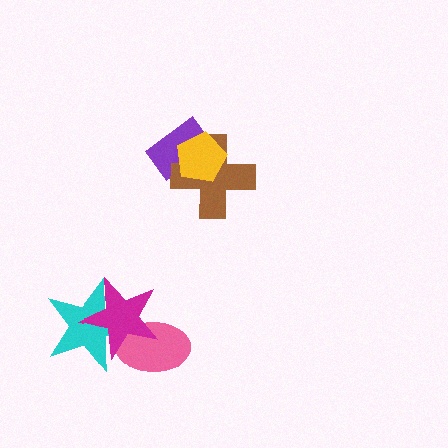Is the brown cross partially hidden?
Yes, it is partially covered by another shape.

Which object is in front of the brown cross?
The yellow pentagon is in front of the brown cross.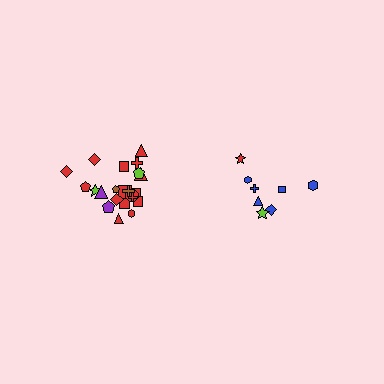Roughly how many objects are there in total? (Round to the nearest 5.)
Roughly 30 objects in total.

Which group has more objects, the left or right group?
The left group.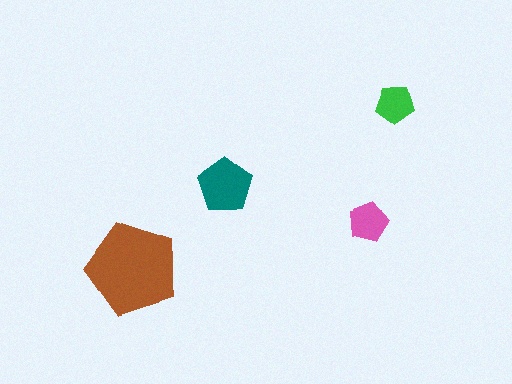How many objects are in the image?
There are 4 objects in the image.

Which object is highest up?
The green pentagon is topmost.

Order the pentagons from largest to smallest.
the brown one, the teal one, the pink one, the green one.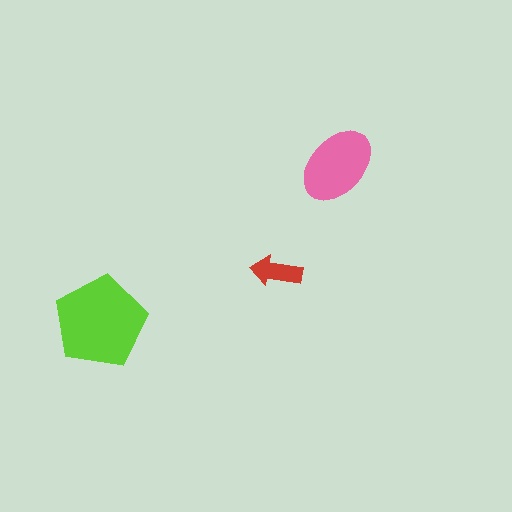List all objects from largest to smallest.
The lime pentagon, the pink ellipse, the red arrow.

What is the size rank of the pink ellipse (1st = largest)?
2nd.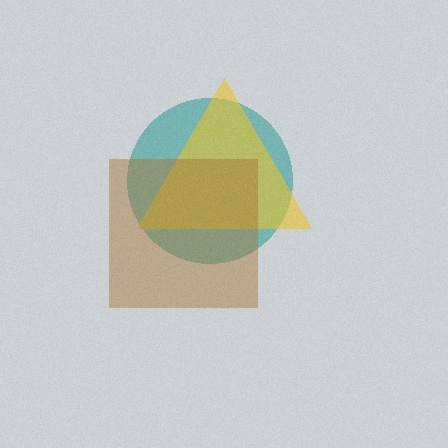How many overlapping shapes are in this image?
There are 3 overlapping shapes in the image.